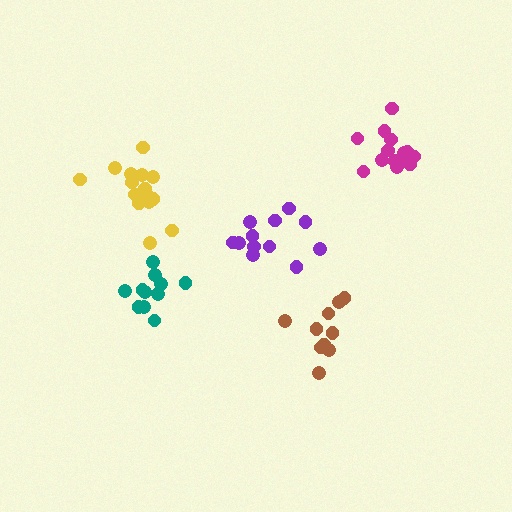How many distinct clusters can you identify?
There are 5 distinct clusters.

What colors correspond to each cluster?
The clusters are colored: yellow, teal, brown, magenta, purple.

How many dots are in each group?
Group 1: 15 dots, Group 2: 11 dots, Group 3: 10 dots, Group 4: 15 dots, Group 5: 12 dots (63 total).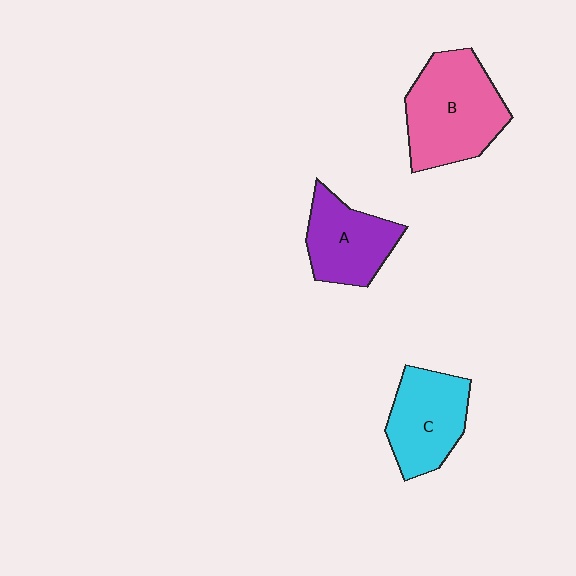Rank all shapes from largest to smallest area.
From largest to smallest: B (pink), C (cyan), A (purple).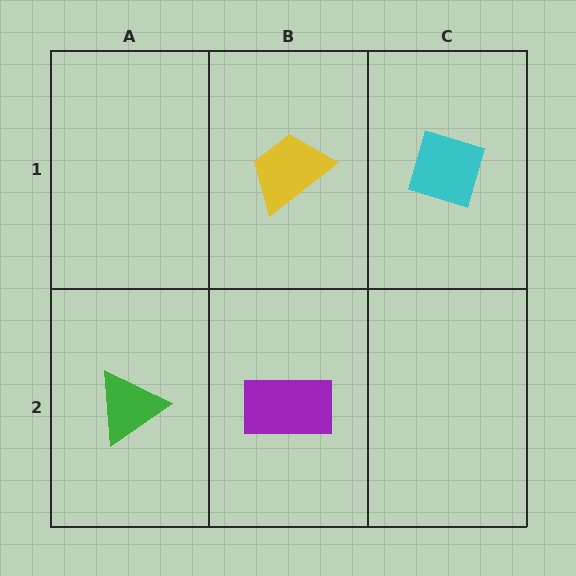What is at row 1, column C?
A cyan diamond.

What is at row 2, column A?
A green triangle.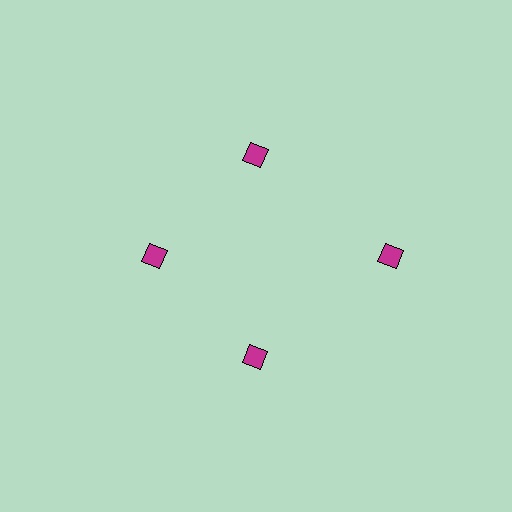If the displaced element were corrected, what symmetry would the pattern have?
It would have 4-fold rotational symmetry — the pattern would map onto itself every 90 degrees.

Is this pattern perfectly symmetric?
No. The 4 magenta diamonds are arranged in a ring, but one element near the 3 o'clock position is pushed outward from the center, breaking the 4-fold rotational symmetry.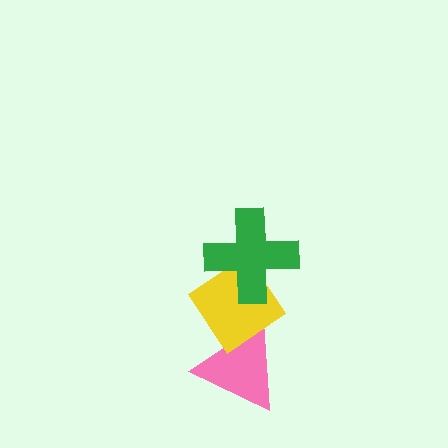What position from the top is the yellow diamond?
The yellow diamond is 2nd from the top.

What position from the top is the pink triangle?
The pink triangle is 3rd from the top.